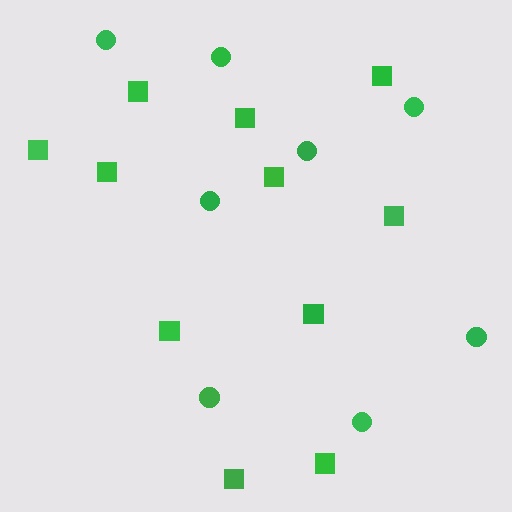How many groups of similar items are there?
There are 2 groups: one group of circles (8) and one group of squares (11).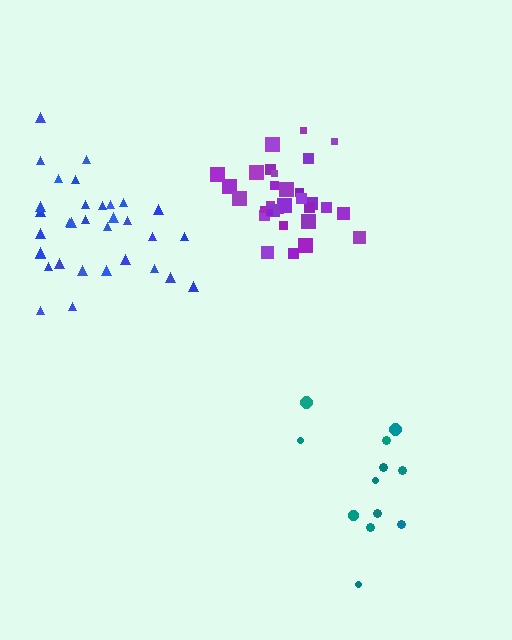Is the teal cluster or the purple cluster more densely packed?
Purple.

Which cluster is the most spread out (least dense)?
Teal.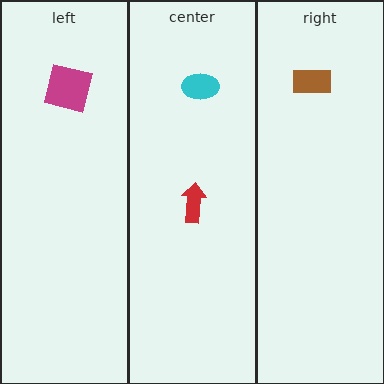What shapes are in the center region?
The red arrow, the cyan ellipse.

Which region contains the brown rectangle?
The right region.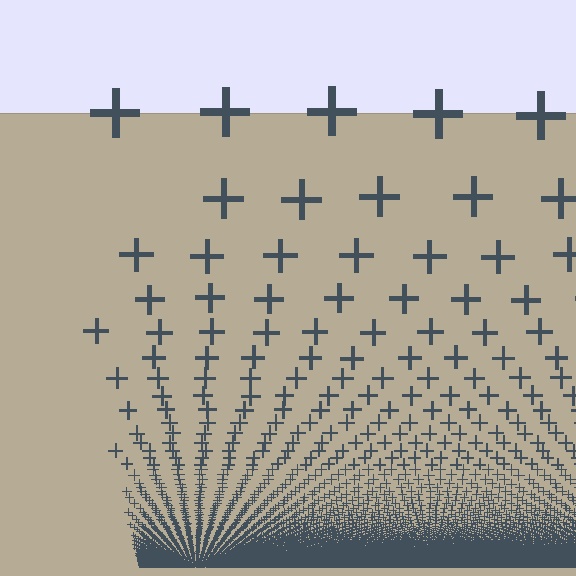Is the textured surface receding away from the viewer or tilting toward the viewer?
The surface appears to tilt toward the viewer. Texture elements get larger and sparser toward the top.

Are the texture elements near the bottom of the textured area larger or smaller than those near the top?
Smaller. The gradient is inverted — elements near the bottom are smaller and denser.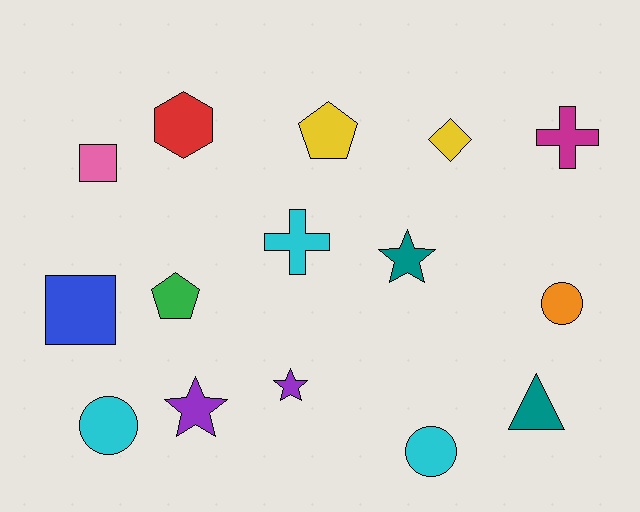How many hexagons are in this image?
There is 1 hexagon.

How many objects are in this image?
There are 15 objects.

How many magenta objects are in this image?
There is 1 magenta object.